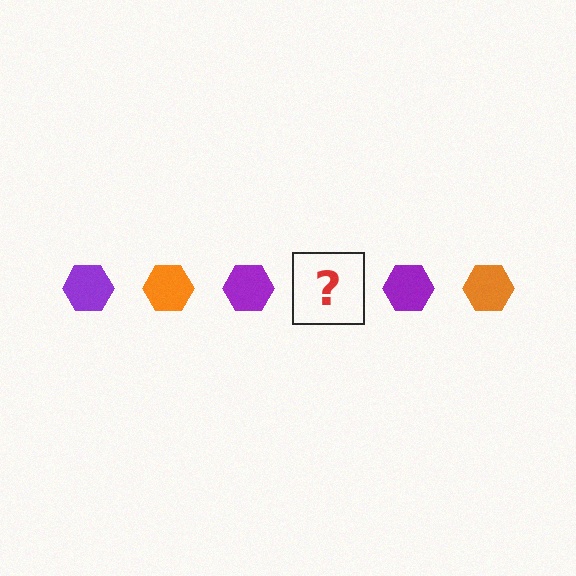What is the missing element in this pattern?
The missing element is an orange hexagon.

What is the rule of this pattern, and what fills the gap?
The rule is that the pattern cycles through purple, orange hexagons. The gap should be filled with an orange hexagon.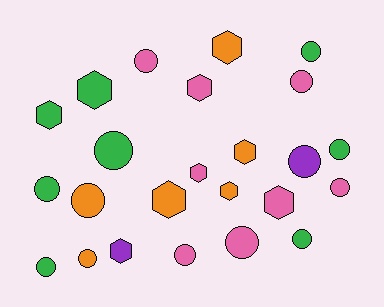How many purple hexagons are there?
There is 1 purple hexagon.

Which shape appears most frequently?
Circle, with 14 objects.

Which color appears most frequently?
Pink, with 8 objects.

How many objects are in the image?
There are 24 objects.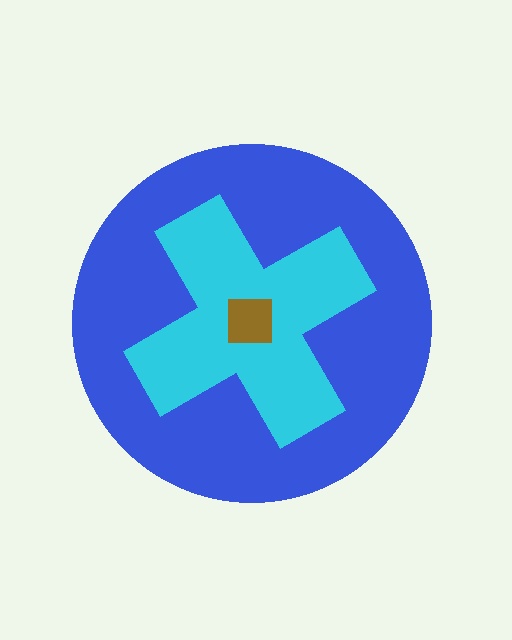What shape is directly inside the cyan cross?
The brown square.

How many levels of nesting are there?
3.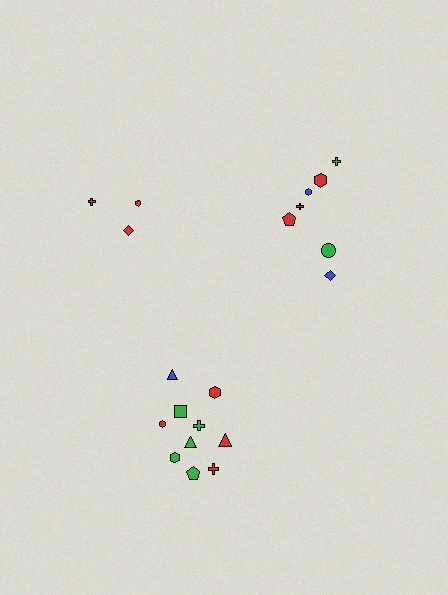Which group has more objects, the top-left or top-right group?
The top-right group.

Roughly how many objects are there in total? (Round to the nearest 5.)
Roughly 20 objects in total.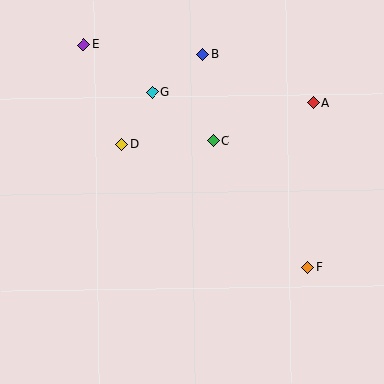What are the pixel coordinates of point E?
Point E is at (84, 45).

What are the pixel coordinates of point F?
Point F is at (308, 268).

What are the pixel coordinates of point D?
Point D is at (122, 144).